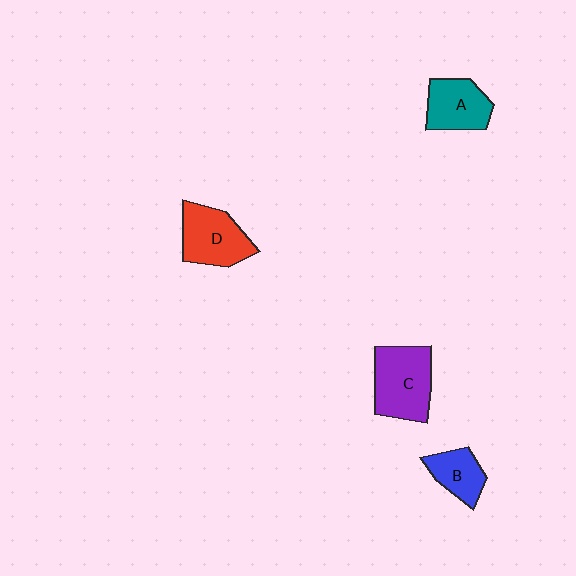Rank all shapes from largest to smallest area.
From largest to smallest: C (purple), D (red), A (teal), B (blue).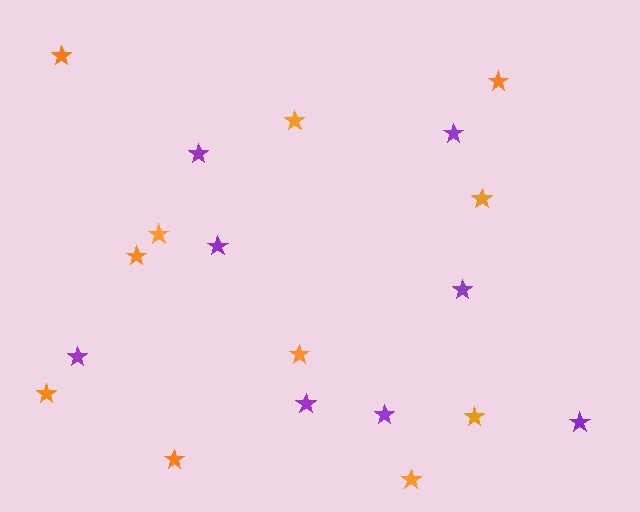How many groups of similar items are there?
There are 2 groups: one group of orange stars (11) and one group of purple stars (8).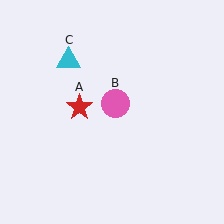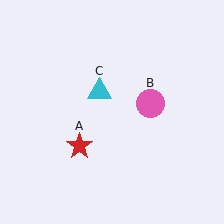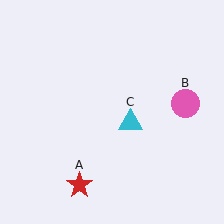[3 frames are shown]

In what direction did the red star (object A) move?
The red star (object A) moved down.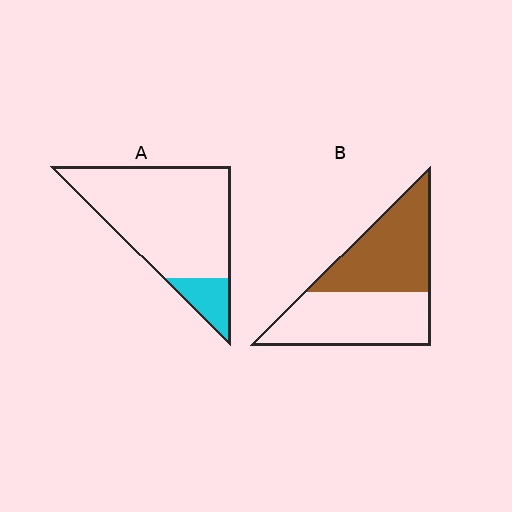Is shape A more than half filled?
No.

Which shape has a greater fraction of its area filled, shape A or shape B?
Shape B.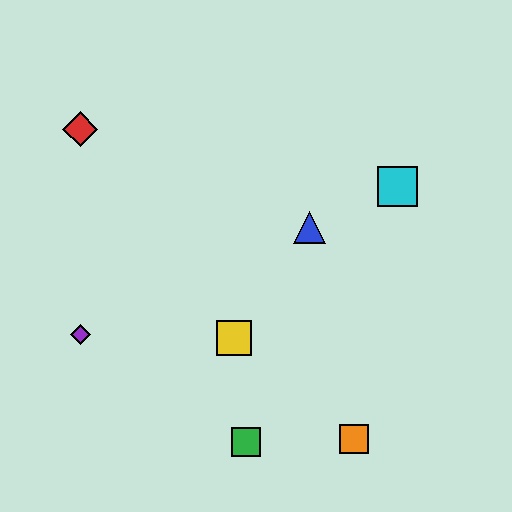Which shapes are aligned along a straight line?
The blue triangle, the purple diamond, the cyan square are aligned along a straight line.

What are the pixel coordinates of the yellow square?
The yellow square is at (234, 338).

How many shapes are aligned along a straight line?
3 shapes (the blue triangle, the purple diamond, the cyan square) are aligned along a straight line.